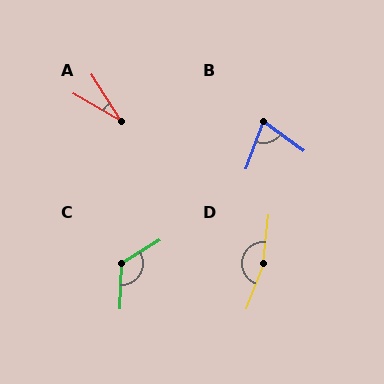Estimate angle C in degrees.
Approximately 122 degrees.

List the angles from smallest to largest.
A (28°), B (73°), C (122°), D (166°).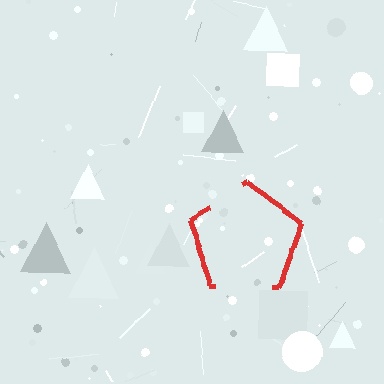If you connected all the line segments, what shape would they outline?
They would outline a pentagon.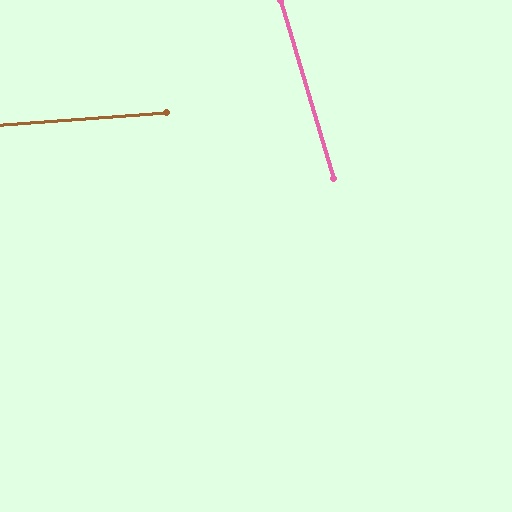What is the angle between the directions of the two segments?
Approximately 78 degrees.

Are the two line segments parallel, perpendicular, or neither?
Neither parallel nor perpendicular — they differ by about 78°.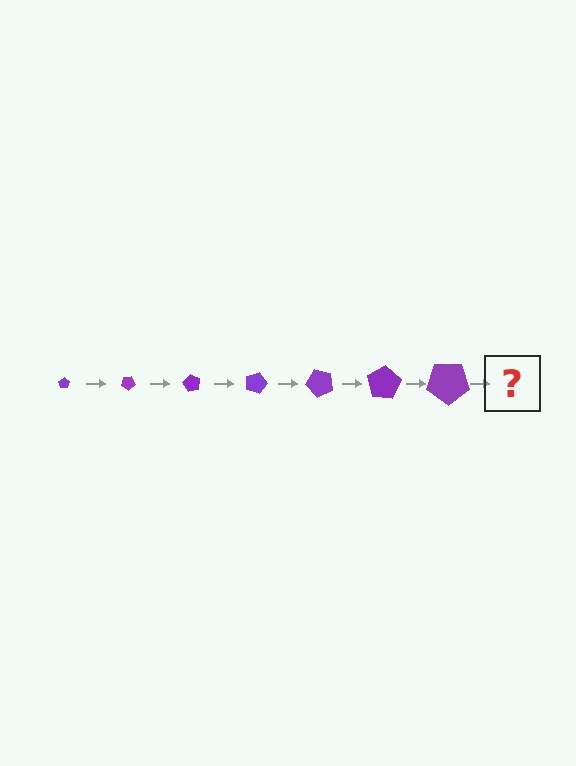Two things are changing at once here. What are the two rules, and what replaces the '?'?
The two rules are that the pentagon grows larger each step and it rotates 30 degrees each step. The '?' should be a pentagon, larger than the previous one and rotated 210 degrees from the start.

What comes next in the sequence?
The next element should be a pentagon, larger than the previous one and rotated 210 degrees from the start.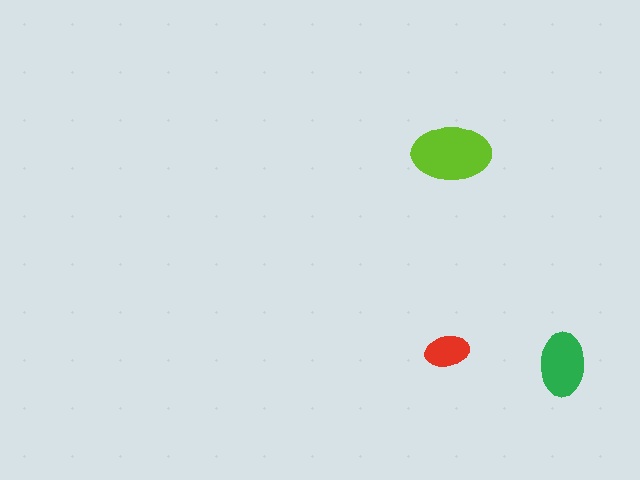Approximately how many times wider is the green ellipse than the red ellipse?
About 1.5 times wider.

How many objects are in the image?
There are 3 objects in the image.